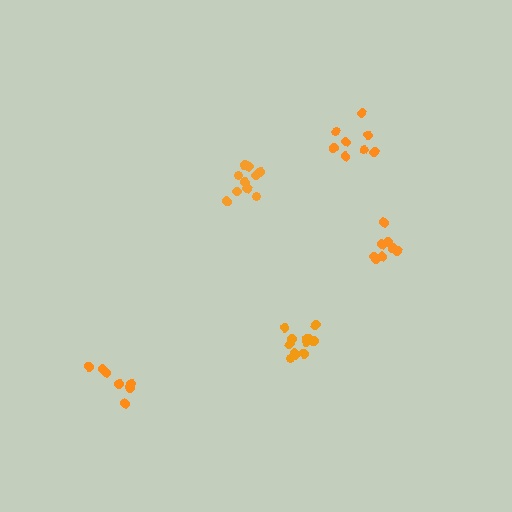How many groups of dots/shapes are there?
There are 5 groups.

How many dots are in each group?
Group 1: 7 dots, Group 2: 12 dots, Group 3: 10 dots, Group 4: 8 dots, Group 5: 8 dots (45 total).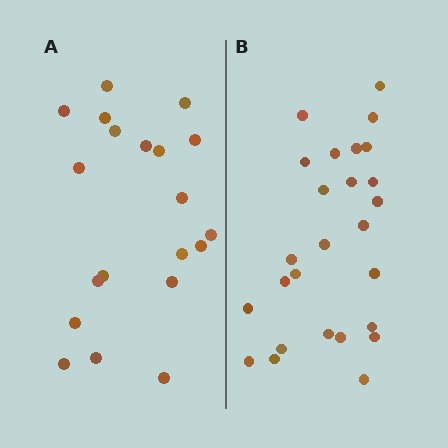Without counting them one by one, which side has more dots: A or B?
Region B (the right region) has more dots.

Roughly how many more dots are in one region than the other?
Region B has about 6 more dots than region A.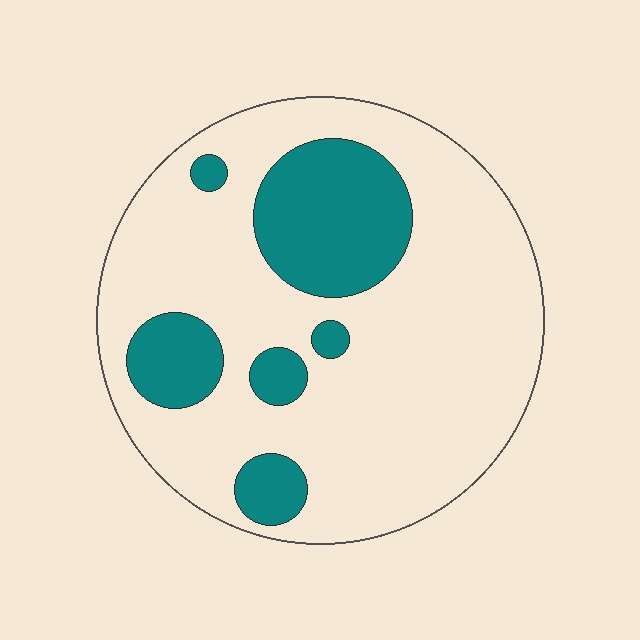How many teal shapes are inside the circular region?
6.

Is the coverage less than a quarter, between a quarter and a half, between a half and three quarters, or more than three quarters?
Less than a quarter.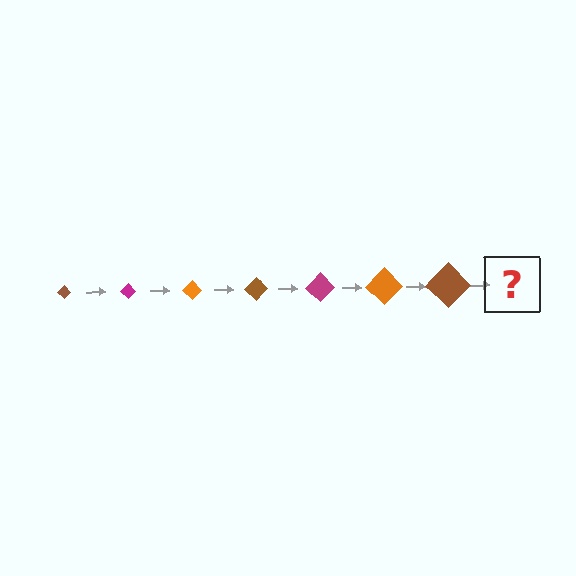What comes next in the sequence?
The next element should be a magenta diamond, larger than the previous one.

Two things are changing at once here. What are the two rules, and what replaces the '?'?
The two rules are that the diamond grows larger each step and the color cycles through brown, magenta, and orange. The '?' should be a magenta diamond, larger than the previous one.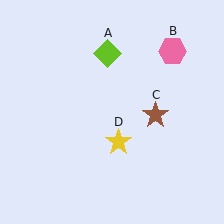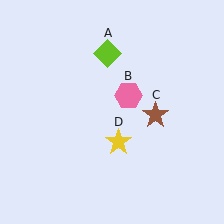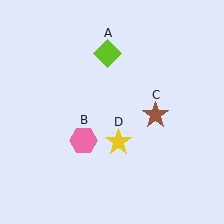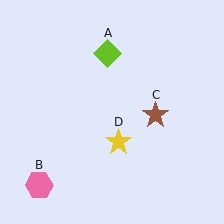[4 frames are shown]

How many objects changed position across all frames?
1 object changed position: pink hexagon (object B).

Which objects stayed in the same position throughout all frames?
Lime diamond (object A) and brown star (object C) and yellow star (object D) remained stationary.